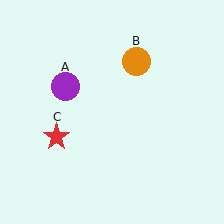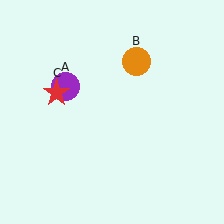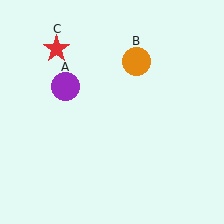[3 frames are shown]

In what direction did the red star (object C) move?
The red star (object C) moved up.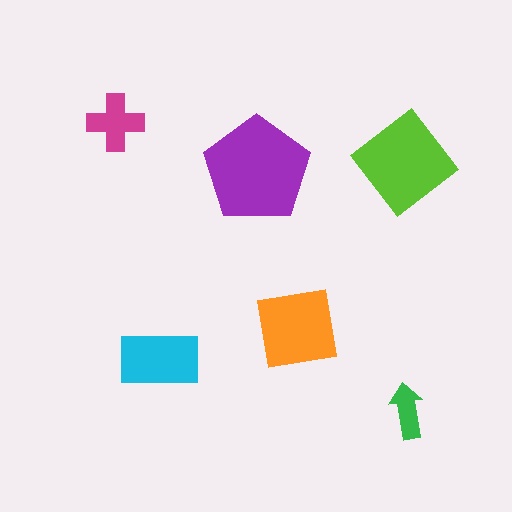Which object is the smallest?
The green arrow.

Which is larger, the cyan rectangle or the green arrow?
The cyan rectangle.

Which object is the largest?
The purple pentagon.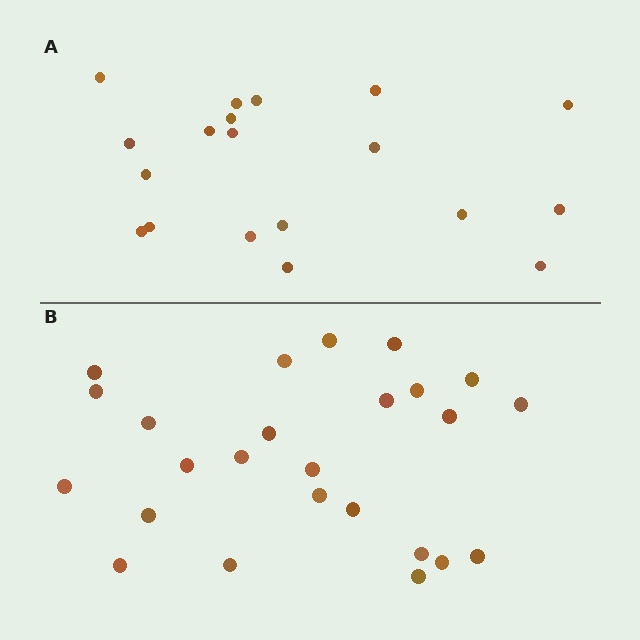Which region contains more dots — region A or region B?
Region B (the bottom region) has more dots.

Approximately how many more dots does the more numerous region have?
Region B has about 6 more dots than region A.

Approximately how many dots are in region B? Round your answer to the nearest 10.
About 20 dots. (The exact count is 25, which rounds to 20.)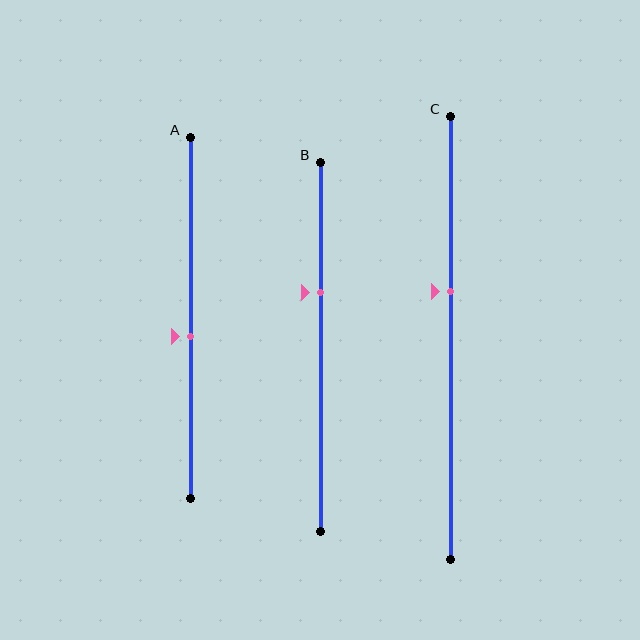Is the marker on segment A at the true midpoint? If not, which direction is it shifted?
No, the marker on segment A is shifted downward by about 5% of the segment length.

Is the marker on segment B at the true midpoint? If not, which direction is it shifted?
No, the marker on segment B is shifted upward by about 15% of the segment length.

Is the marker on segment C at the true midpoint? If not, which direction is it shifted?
No, the marker on segment C is shifted upward by about 10% of the segment length.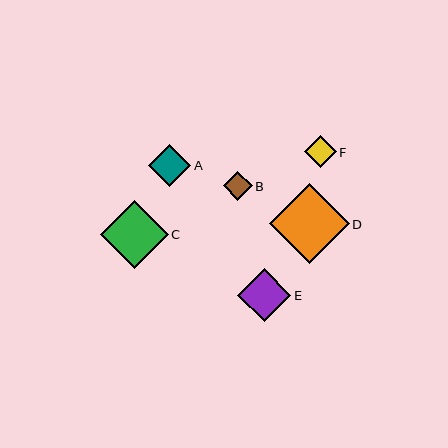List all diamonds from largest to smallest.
From largest to smallest: D, C, E, A, F, B.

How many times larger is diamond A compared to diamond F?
Diamond A is approximately 1.3 times the size of diamond F.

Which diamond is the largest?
Diamond D is the largest with a size of approximately 80 pixels.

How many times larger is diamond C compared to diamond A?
Diamond C is approximately 1.6 times the size of diamond A.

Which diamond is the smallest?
Diamond B is the smallest with a size of approximately 29 pixels.